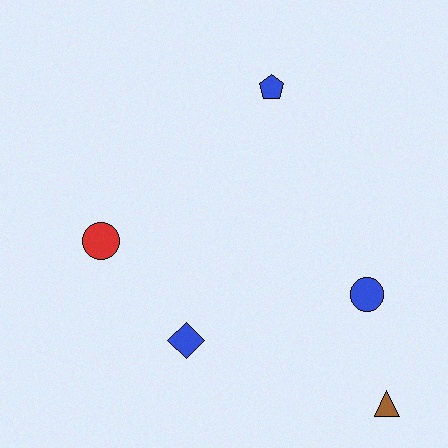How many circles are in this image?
There are 2 circles.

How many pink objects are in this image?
There are no pink objects.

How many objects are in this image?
There are 5 objects.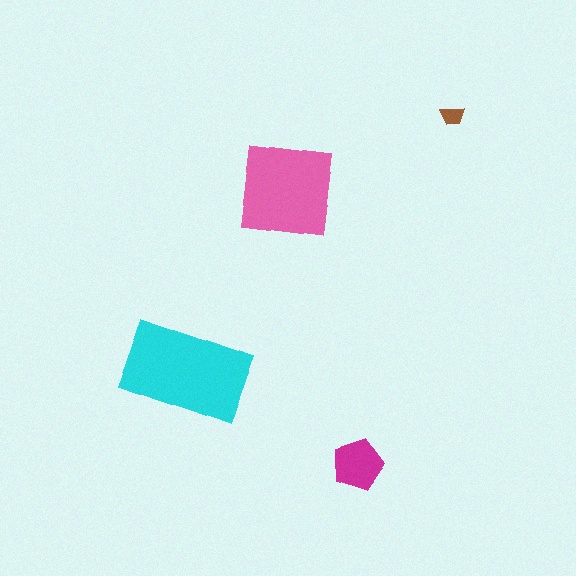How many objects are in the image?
There are 4 objects in the image.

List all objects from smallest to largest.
The brown trapezoid, the magenta pentagon, the pink square, the cyan rectangle.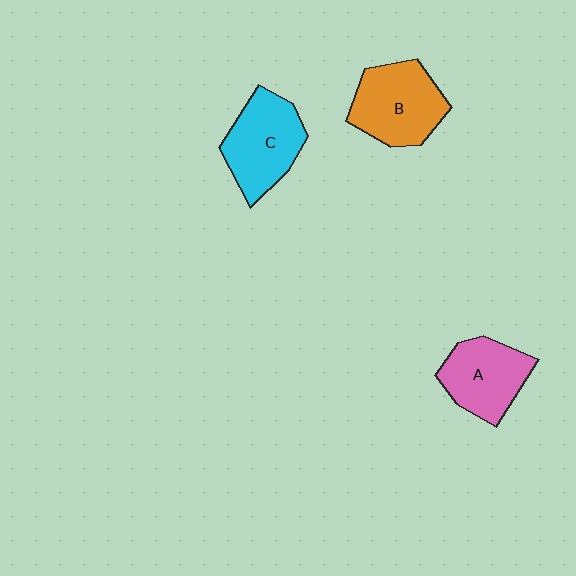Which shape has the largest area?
Shape B (orange).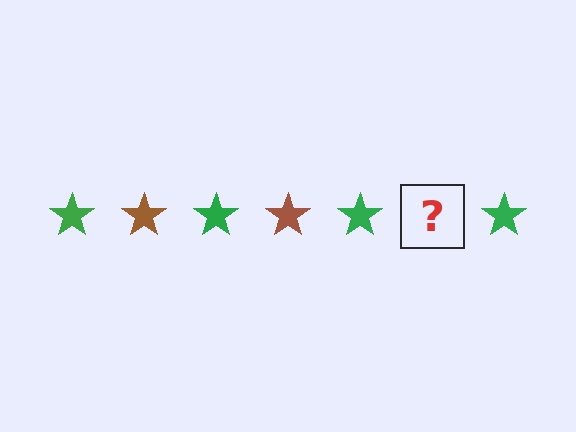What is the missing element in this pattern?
The missing element is a brown star.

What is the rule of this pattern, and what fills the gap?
The rule is that the pattern cycles through green, brown stars. The gap should be filled with a brown star.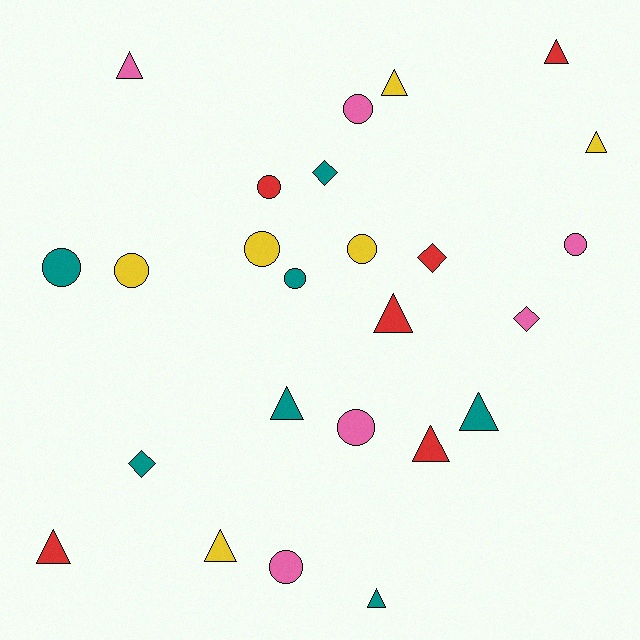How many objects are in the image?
There are 25 objects.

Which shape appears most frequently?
Triangle, with 11 objects.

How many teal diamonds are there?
There are 2 teal diamonds.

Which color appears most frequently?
Teal, with 7 objects.